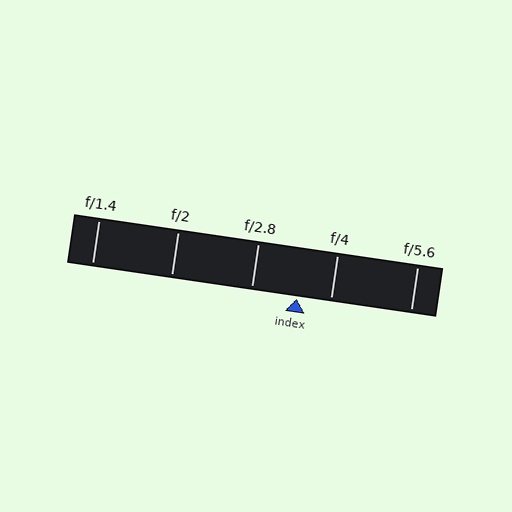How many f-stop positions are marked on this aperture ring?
There are 5 f-stop positions marked.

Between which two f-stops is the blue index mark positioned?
The index mark is between f/2.8 and f/4.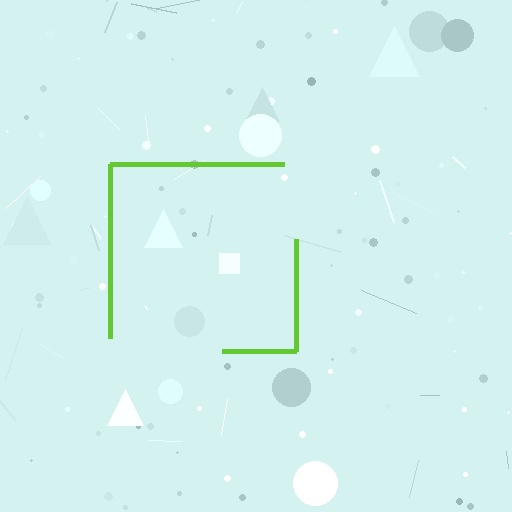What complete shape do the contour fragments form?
The contour fragments form a square.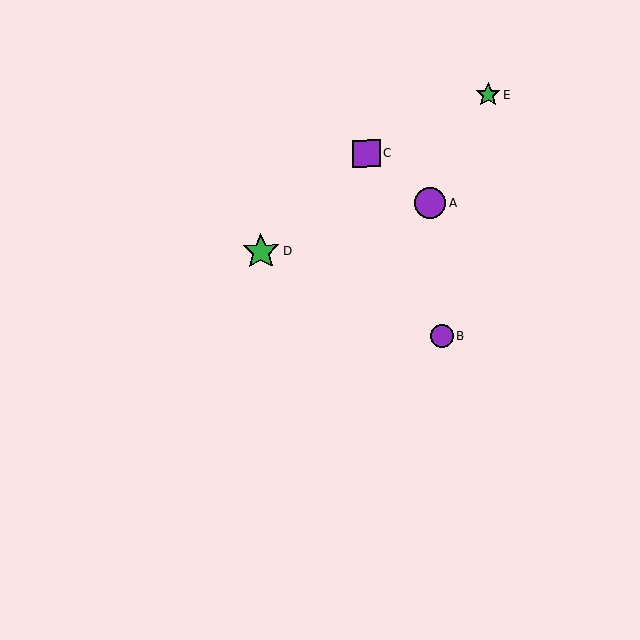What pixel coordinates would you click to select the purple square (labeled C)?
Click at (367, 153) to select the purple square C.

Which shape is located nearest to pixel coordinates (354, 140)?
The purple square (labeled C) at (367, 153) is nearest to that location.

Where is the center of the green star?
The center of the green star is at (261, 251).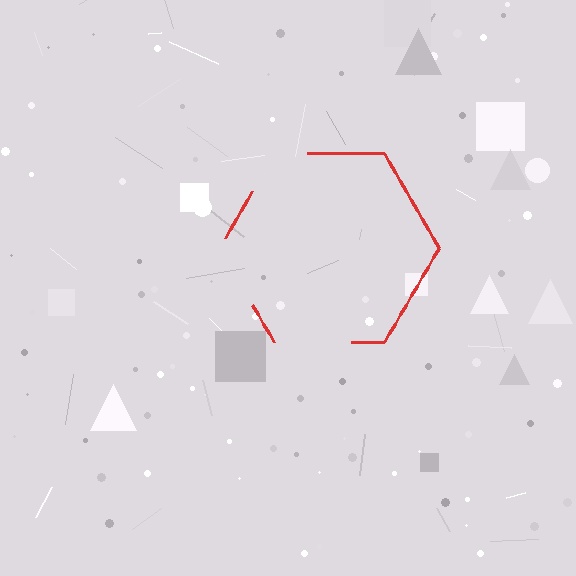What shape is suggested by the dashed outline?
The dashed outline suggests a hexagon.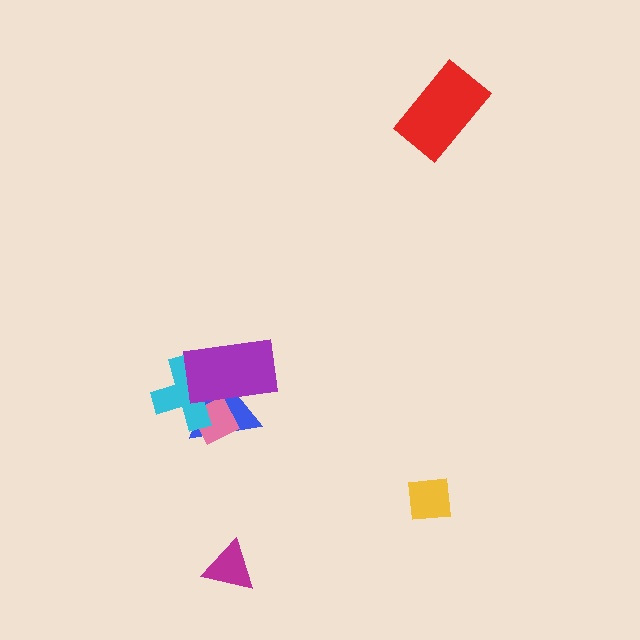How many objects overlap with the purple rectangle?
3 objects overlap with the purple rectangle.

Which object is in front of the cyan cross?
The purple rectangle is in front of the cyan cross.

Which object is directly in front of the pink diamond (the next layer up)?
The cyan cross is directly in front of the pink diamond.